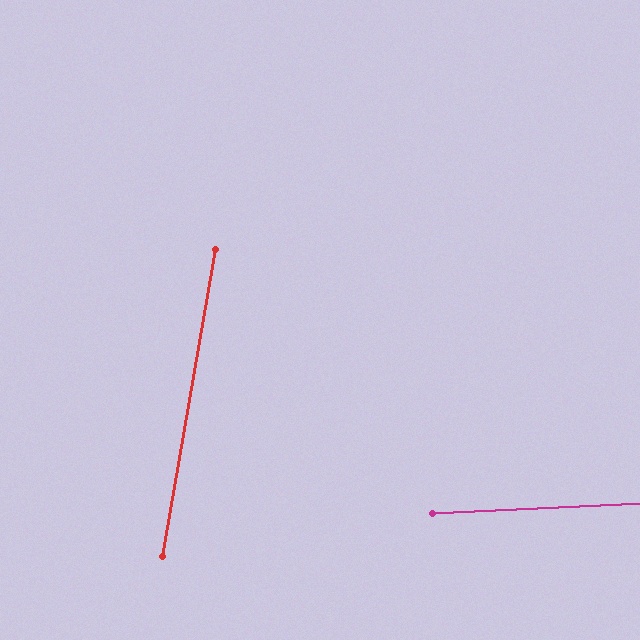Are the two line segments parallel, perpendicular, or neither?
Neither parallel nor perpendicular — they differ by about 78°.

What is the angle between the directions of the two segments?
Approximately 78 degrees.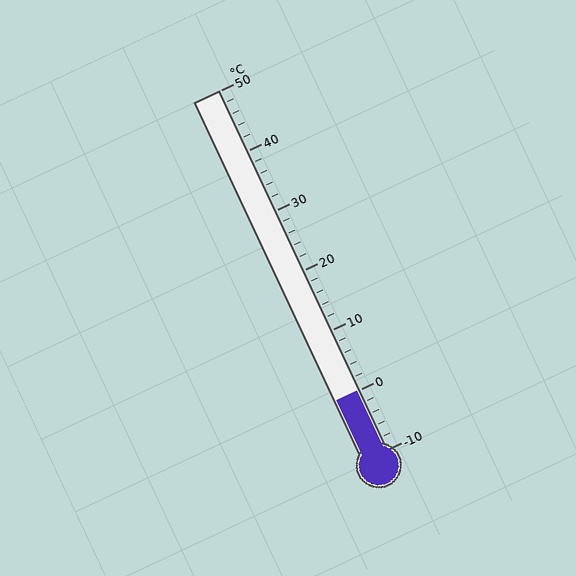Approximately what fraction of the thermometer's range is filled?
The thermometer is filled to approximately 15% of its range.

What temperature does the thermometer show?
The thermometer shows approximately 0°C.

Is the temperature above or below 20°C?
The temperature is below 20°C.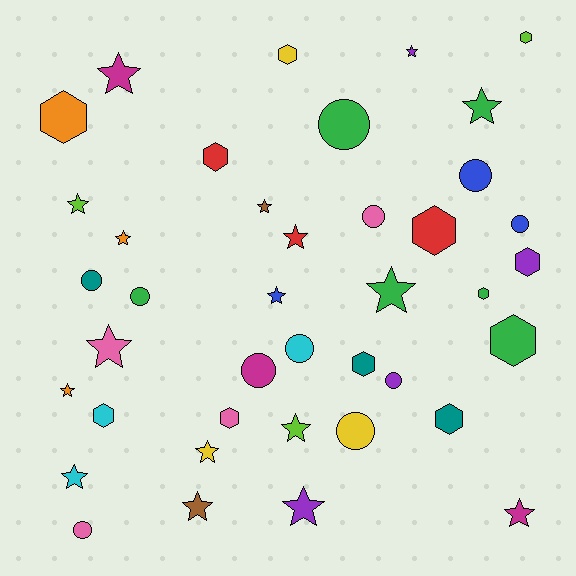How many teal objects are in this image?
There are 3 teal objects.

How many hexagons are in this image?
There are 12 hexagons.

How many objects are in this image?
There are 40 objects.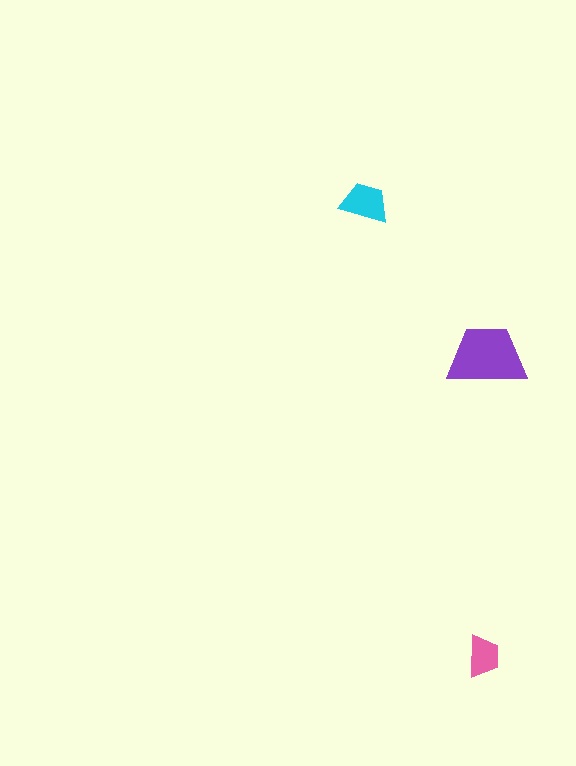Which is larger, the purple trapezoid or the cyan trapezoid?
The purple one.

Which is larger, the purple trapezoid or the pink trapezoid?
The purple one.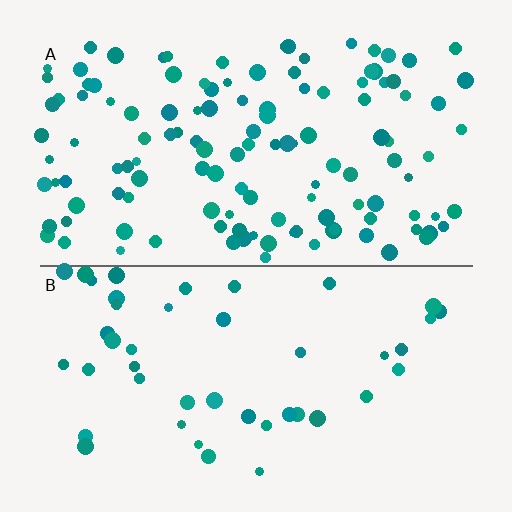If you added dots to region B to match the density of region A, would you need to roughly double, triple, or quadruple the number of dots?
Approximately triple.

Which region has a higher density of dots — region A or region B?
A (the top).